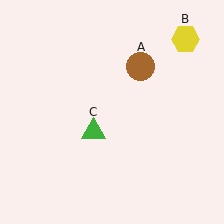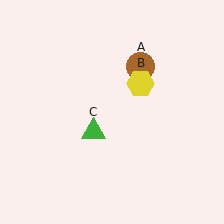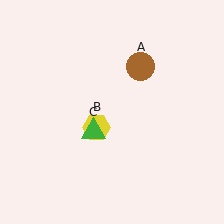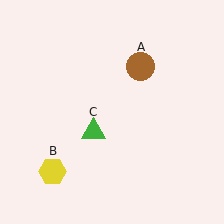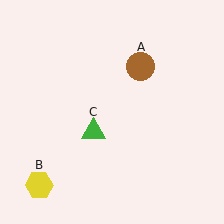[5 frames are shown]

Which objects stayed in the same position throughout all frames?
Brown circle (object A) and green triangle (object C) remained stationary.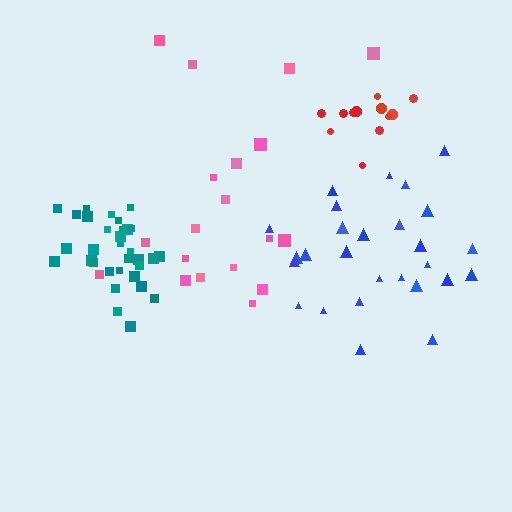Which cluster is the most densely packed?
Teal.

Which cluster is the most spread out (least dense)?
Pink.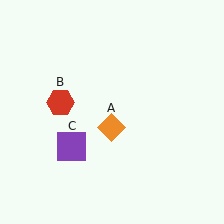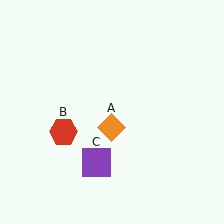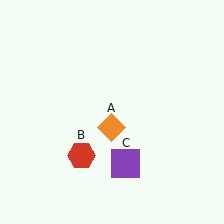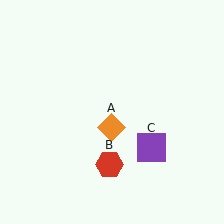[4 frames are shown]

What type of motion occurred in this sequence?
The red hexagon (object B), purple square (object C) rotated counterclockwise around the center of the scene.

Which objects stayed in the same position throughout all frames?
Orange diamond (object A) remained stationary.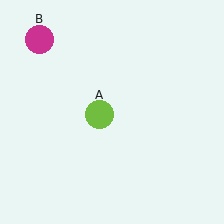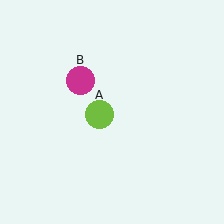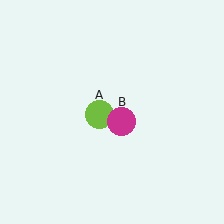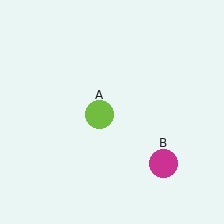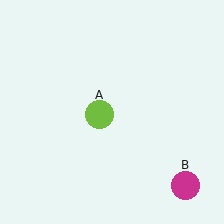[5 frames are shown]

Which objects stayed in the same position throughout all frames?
Lime circle (object A) remained stationary.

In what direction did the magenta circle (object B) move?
The magenta circle (object B) moved down and to the right.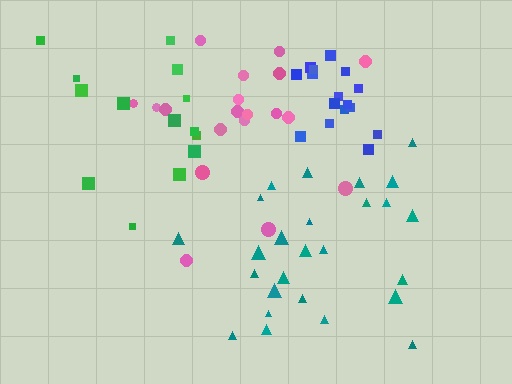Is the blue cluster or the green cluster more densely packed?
Blue.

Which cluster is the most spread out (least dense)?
Green.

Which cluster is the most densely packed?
Blue.